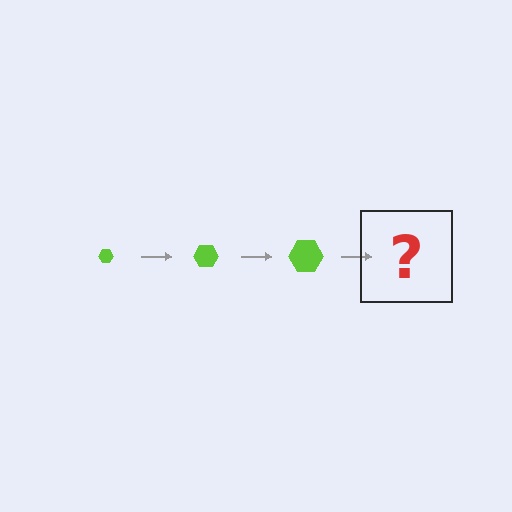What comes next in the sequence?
The next element should be a lime hexagon, larger than the previous one.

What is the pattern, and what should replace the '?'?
The pattern is that the hexagon gets progressively larger each step. The '?' should be a lime hexagon, larger than the previous one.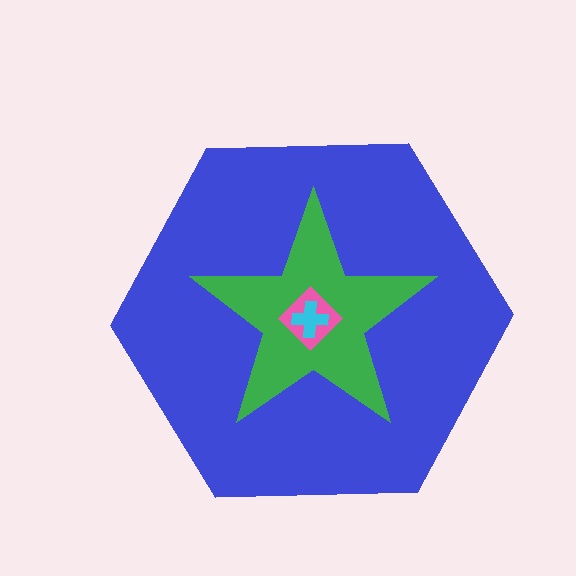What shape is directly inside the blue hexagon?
The green star.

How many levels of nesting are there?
4.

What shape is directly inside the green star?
The pink diamond.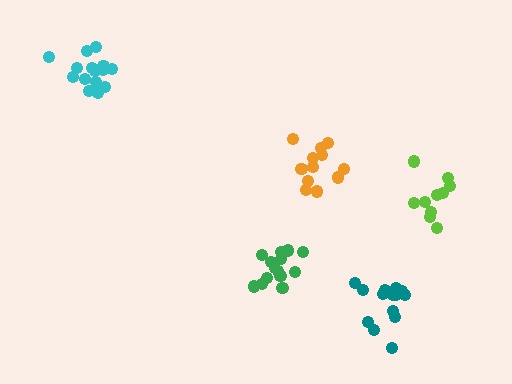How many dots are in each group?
Group 1: 15 dots, Group 2: 14 dots, Group 3: 12 dots, Group 4: 10 dots, Group 5: 14 dots (65 total).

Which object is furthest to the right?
The lime cluster is rightmost.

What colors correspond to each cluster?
The clusters are colored: cyan, green, orange, lime, teal.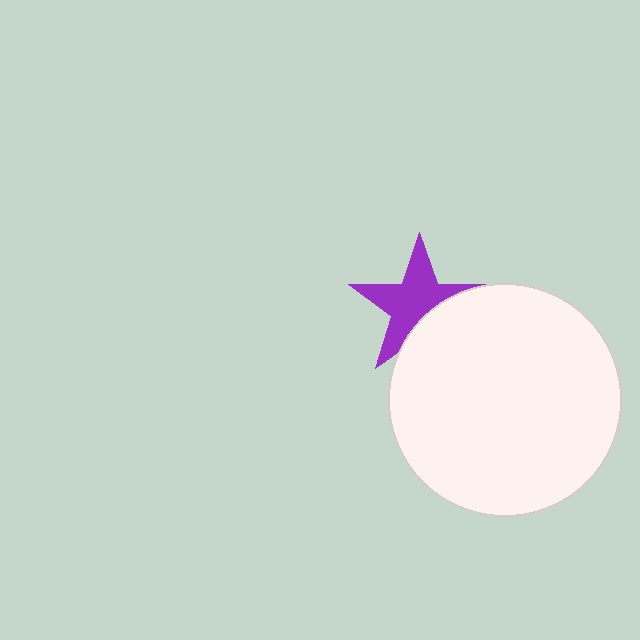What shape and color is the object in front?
The object in front is a white circle.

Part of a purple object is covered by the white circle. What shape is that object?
It is a star.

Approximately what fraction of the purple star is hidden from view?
Roughly 33% of the purple star is hidden behind the white circle.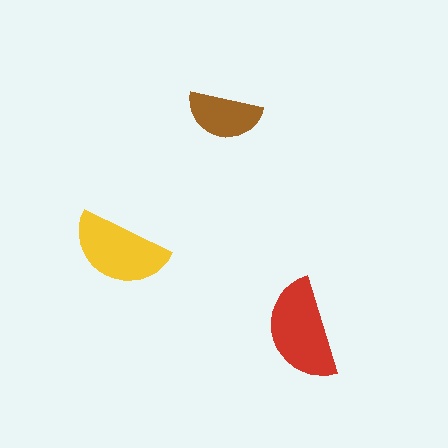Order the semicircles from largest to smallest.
the red one, the yellow one, the brown one.